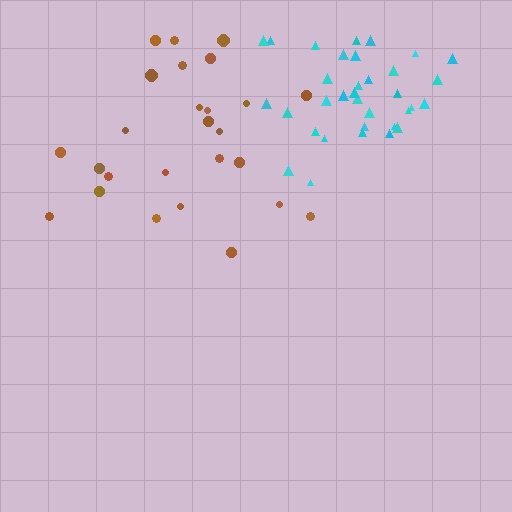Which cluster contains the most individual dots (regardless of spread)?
Cyan (35).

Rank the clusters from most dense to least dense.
cyan, brown.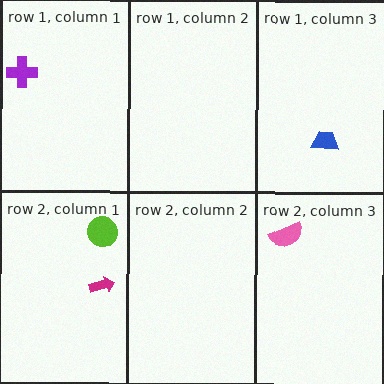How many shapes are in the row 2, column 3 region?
1.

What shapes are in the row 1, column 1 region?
The purple cross.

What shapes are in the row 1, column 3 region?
The blue trapezoid.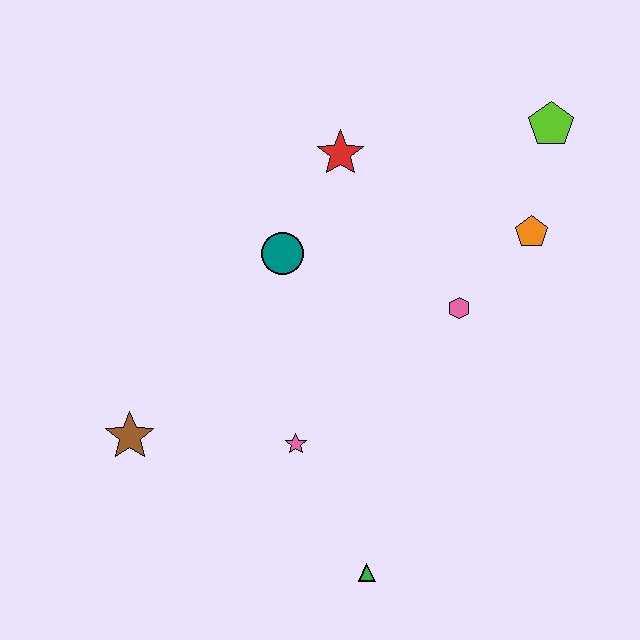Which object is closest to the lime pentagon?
The orange pentagon is closest to the lime pentagon.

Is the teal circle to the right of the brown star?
Yes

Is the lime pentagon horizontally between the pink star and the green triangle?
No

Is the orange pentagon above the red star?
No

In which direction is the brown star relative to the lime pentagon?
The brown star is to the left of the lime pentagon.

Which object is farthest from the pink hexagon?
The brown star is farthest from the pink hexagon.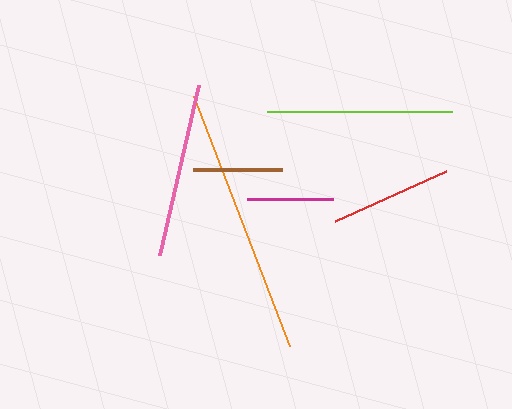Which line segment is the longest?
The orange line is the longest at approximately 268 pixels.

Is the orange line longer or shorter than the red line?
The orange line is longer than the red line.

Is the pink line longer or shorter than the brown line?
The pink line is longer than the brown line.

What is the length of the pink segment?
The pink segment is approximately 175 pixels long.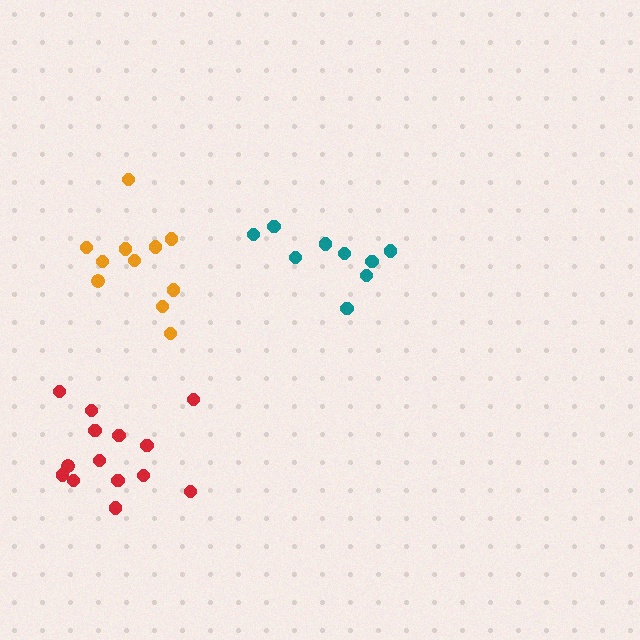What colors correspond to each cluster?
The clusters are colored: orange, red, teal.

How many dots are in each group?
Group 1: 11 dots, Group 2: 14 dots, Group 3: 9 dots (34 total).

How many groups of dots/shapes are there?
There are 3 groups.